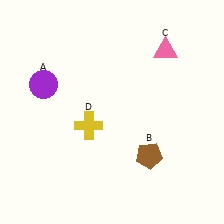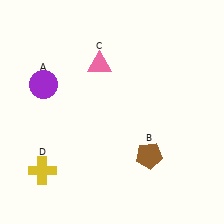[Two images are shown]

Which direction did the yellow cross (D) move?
The yellow cross (D) moved left.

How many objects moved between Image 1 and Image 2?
2 objects moved between the two images.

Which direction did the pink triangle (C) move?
The pink triangle (C) moved left.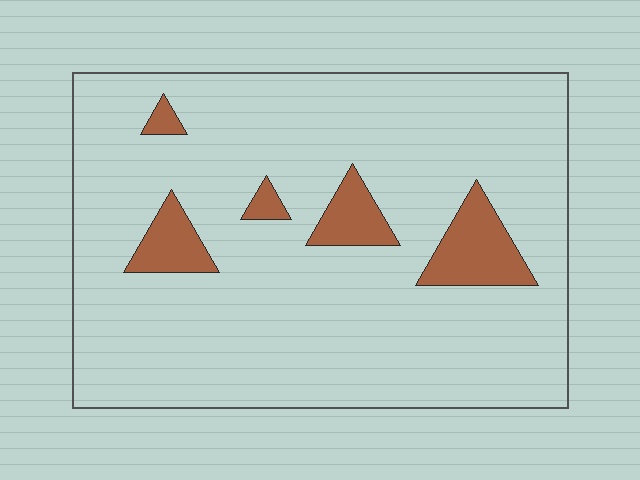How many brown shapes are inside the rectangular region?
5.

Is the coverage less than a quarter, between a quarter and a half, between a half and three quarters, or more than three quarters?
Less than a quarter.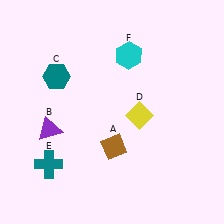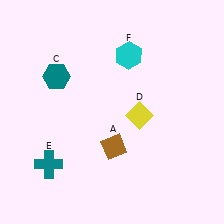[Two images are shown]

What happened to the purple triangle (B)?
The purple triangle (B) was removed in Image 2. It was in the bottom-left area of Image 1.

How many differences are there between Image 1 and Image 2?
There is 1 difference between the two images.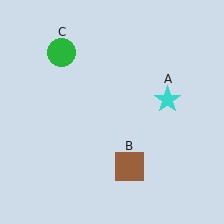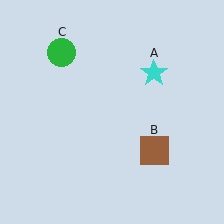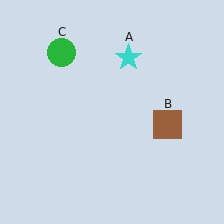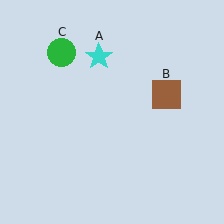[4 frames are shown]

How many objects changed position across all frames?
2 objects changed position: cyan star (object A), brown square (object B).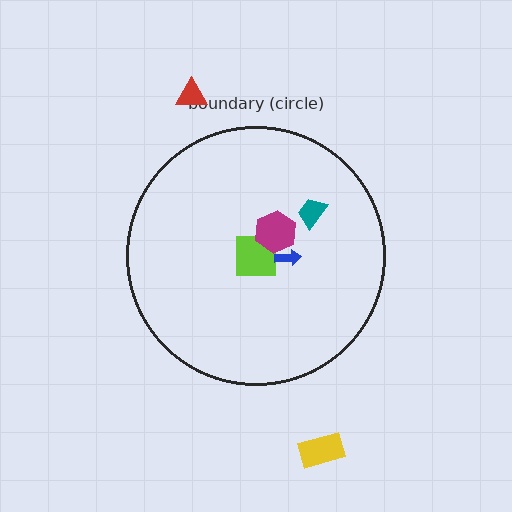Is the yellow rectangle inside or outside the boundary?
Outside.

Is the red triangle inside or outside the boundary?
Outside.